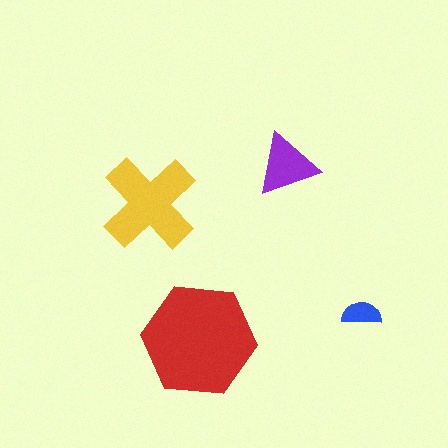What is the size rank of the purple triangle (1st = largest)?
3rd.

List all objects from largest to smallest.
The red hexagon, the yellow cross, the purple triangle, the blue semicircle.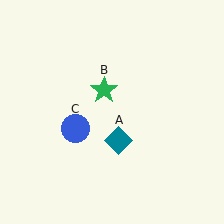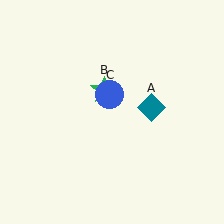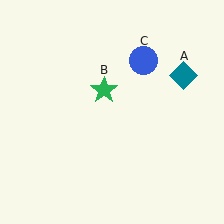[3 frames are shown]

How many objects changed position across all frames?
2 objects changed position: teal diamond (object A), blue circle (object C).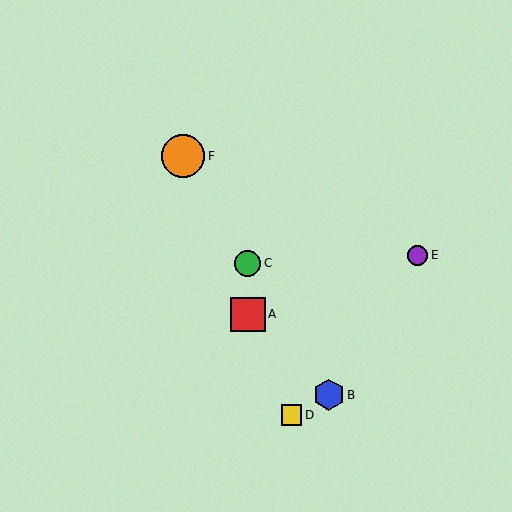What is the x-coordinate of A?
Object A is at x≈248.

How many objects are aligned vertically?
2 objects (A, C) are aligned vertically.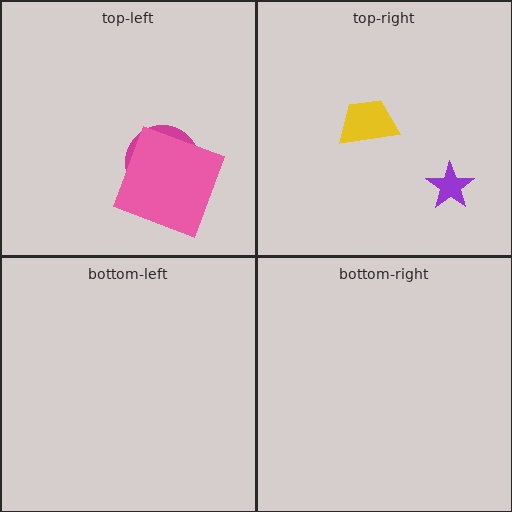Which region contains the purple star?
The top-right region.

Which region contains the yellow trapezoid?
The top-right region.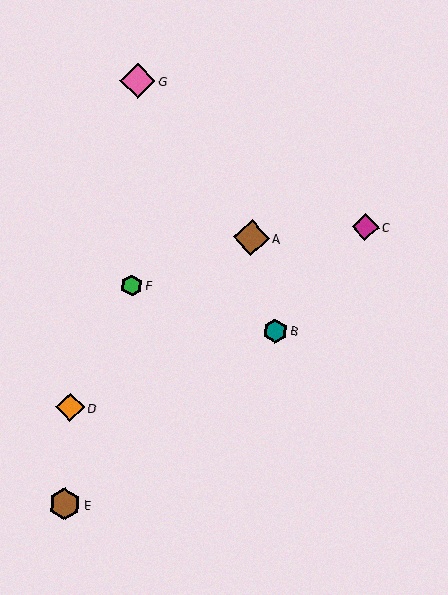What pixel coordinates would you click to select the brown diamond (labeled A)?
Click at (251, 238) to select the brown diamond A.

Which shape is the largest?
The pink diamond (labeled G) is the largest.